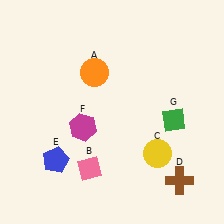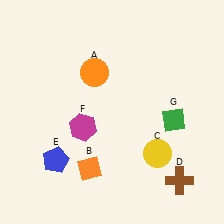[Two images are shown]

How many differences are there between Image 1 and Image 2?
There is 1 difference between the two images.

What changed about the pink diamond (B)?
In Image 1, B is pink. In Image 2, it changed to orange.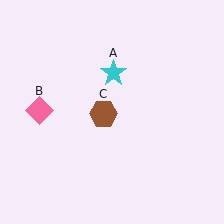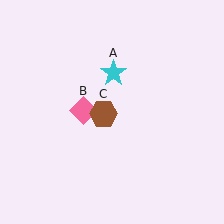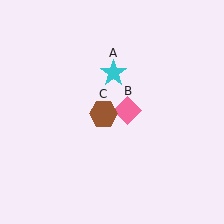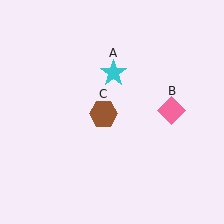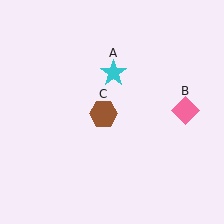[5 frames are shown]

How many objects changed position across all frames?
1 object changed position: pink diamond (object B).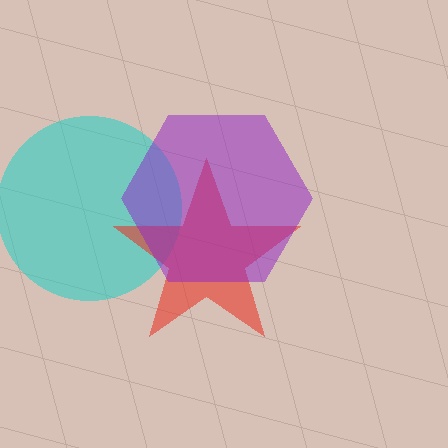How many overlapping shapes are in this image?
There are 3 overlapping shapes in the image.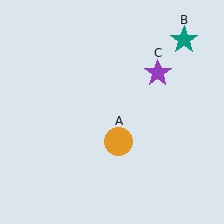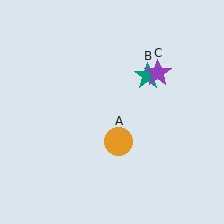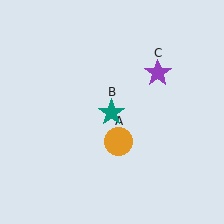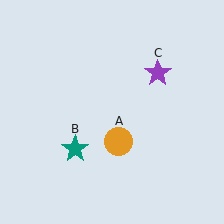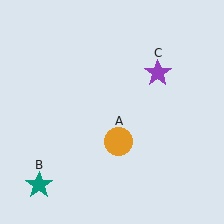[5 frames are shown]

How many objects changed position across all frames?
1 object changed position: teal star (object B).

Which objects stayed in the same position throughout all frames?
Orange circle (object A) and purple star (object C) remained stationary.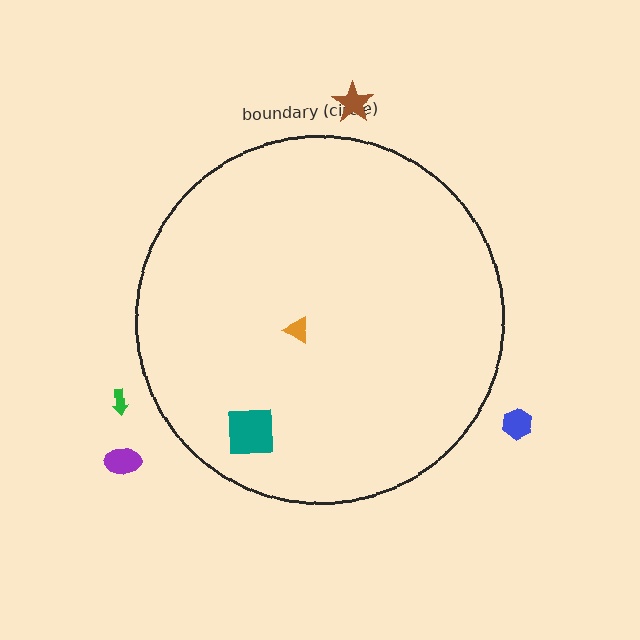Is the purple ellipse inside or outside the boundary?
Outside.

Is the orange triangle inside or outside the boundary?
Inside.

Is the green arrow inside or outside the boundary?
Outside.